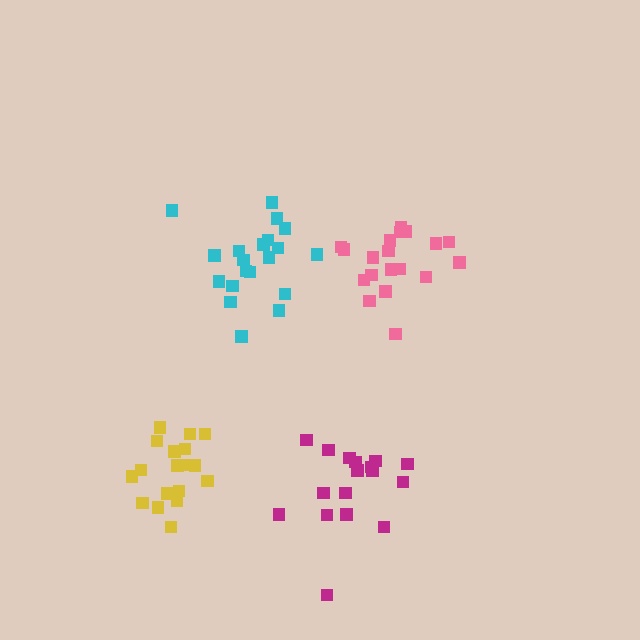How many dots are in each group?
Group 1: 20 dots, Group 2: 17 dots, Group 3: 19 dots, Group 4: 18 dots (74 total).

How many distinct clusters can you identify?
There are 4 distinct clusters.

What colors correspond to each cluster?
The clusters are colored: cyan, magenta, pink, yellow.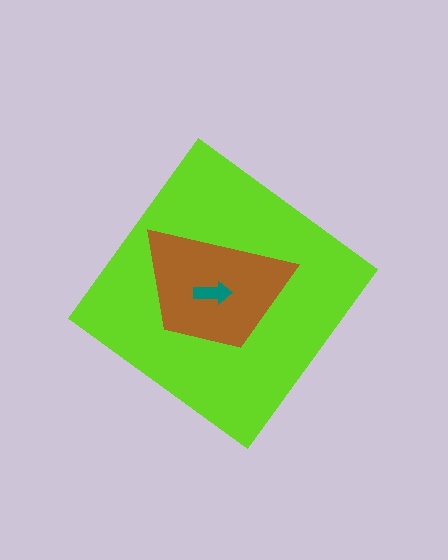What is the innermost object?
The teal arrow.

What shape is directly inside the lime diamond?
The brown trapezoid.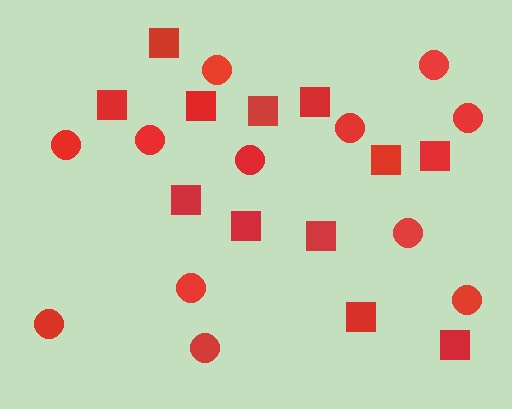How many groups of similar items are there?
There are 2 groups: one group of squares (12) and one group of circles (12).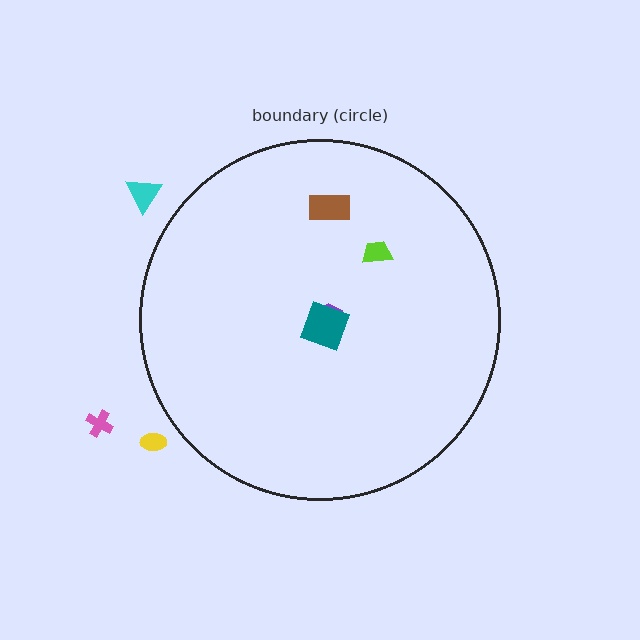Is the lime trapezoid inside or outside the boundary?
Inside.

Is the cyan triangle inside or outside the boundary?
Outside.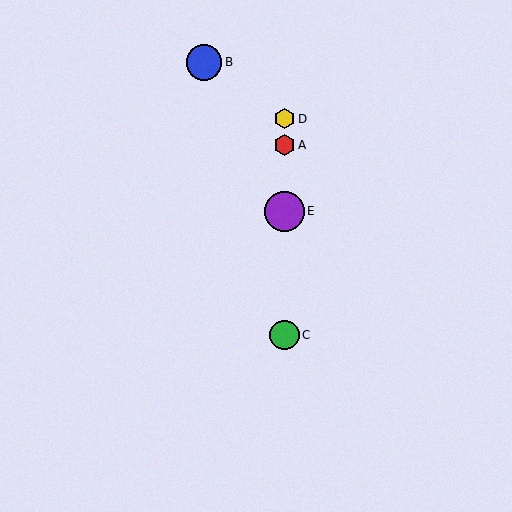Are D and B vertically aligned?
No, D is at x≈285 and B is at x≈204.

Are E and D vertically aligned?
Yes, both are at x≈285.